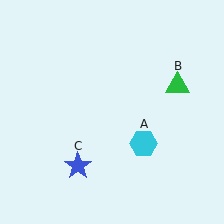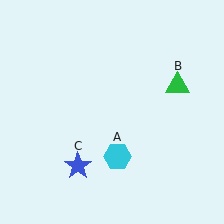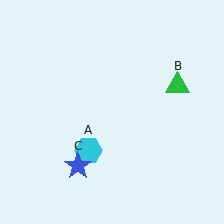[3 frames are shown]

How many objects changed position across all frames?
1 object changed position: cyan hexagon (object A).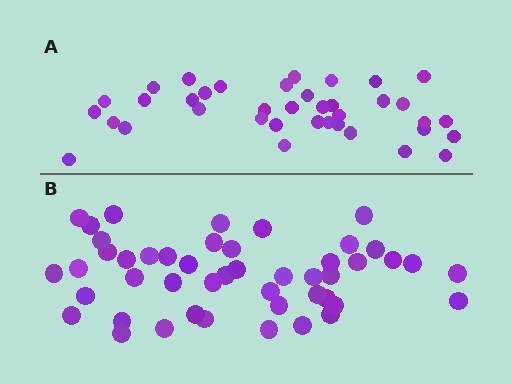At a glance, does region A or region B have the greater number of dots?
Region B (the bottom region) has more dots.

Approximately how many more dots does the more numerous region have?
Region B has roughly 8 or so more dots than region A.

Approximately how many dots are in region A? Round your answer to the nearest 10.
About 40 dots. (The exact count is 38, which rounds to 40.)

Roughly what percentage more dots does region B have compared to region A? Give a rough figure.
About 25% more.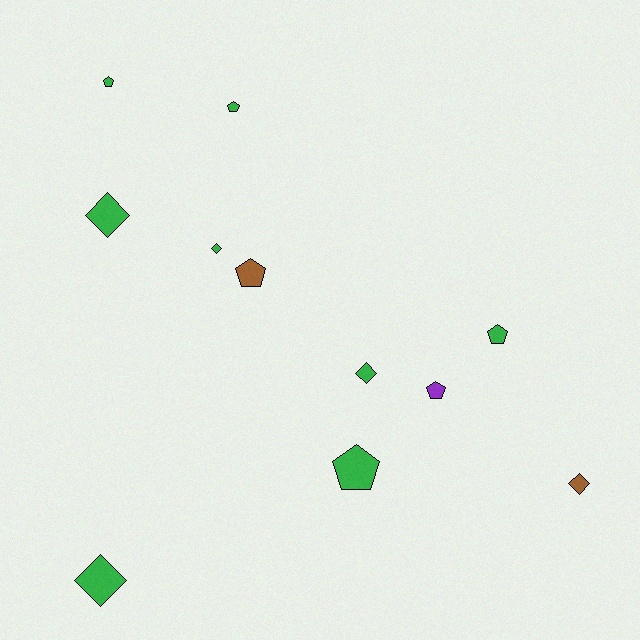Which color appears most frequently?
Green, with 8 objects.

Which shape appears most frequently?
Pentagon, with 6 objects.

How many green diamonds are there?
There are 4 green diamonds.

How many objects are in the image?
There are 11 objects.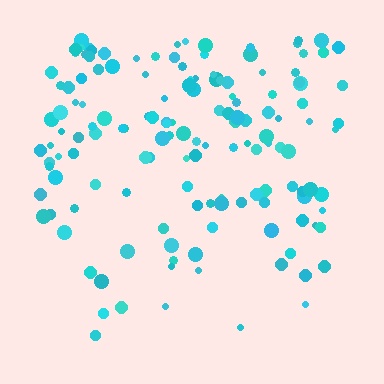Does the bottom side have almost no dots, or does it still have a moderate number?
Still a moderate number, just noticeably fewer than the top.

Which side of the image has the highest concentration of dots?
The top.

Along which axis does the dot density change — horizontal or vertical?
Vertical.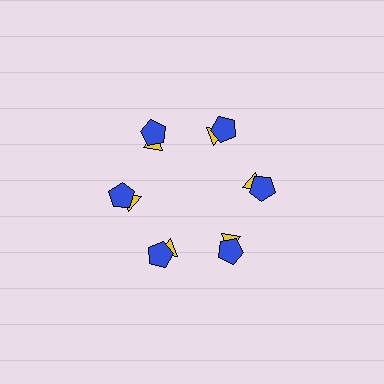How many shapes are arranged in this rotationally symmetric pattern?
There are 12 shapes, arranged in 6 groups of 2.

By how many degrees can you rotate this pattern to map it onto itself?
The pattern maps onto itself every 60 degrees of rotation.